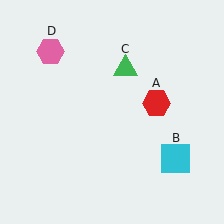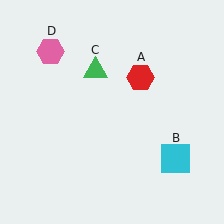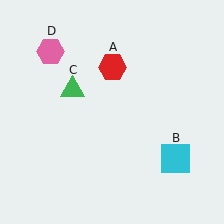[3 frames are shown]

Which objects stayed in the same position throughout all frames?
Cyan square (object B) and pink hexagon (object D) remained stationary.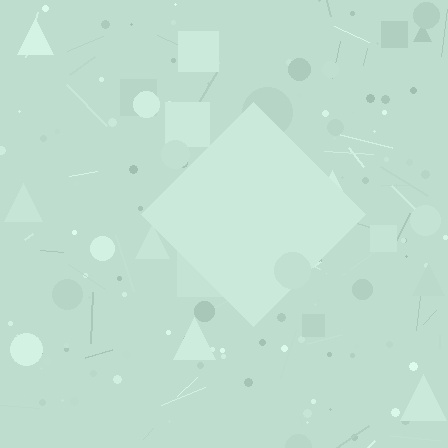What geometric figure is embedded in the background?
A diamond is embedded in the background.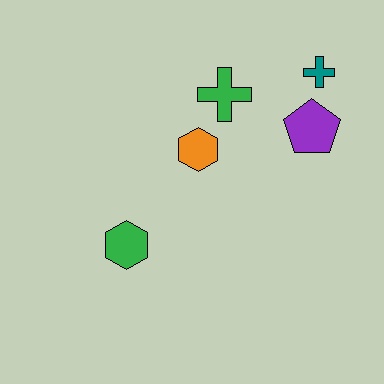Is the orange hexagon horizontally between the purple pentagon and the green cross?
No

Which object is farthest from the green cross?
The green hexagon is farthest from the green cross.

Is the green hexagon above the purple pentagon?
No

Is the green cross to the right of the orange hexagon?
Yes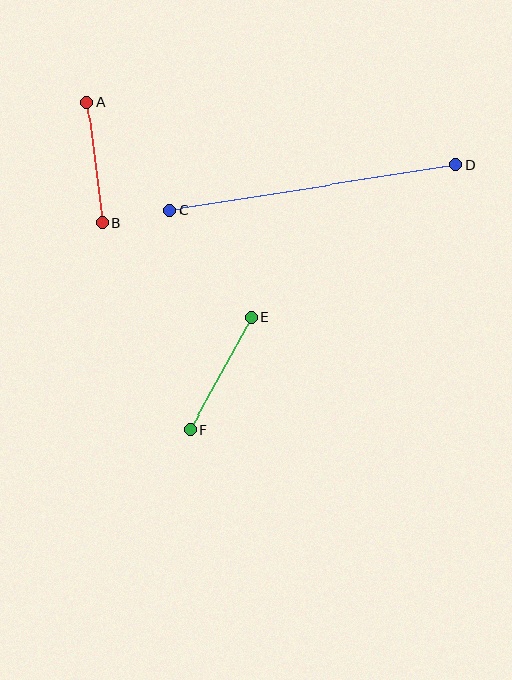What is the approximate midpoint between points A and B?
The midpoint is at approximately (95, 163) pixels.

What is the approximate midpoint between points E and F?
The midpoint is at approximately (220, 374) pixels.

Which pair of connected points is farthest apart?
Points C and D are farthest apart.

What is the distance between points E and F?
The distance is approximately 129 pixels.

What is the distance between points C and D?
The distance is approximately 289 pixels.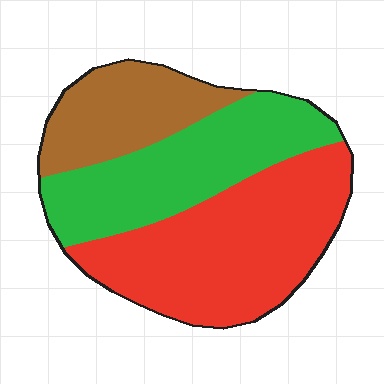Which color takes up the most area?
Red, at roughly 45%.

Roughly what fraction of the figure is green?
Green takes up about one third (1/3) of the figure.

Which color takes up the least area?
Brown, at roughly 20%.